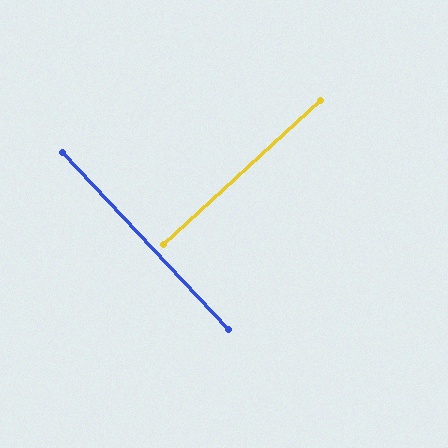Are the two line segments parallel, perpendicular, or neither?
Perpendicular — they meet at approximately 89°.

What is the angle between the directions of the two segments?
Approximately 89 degrees.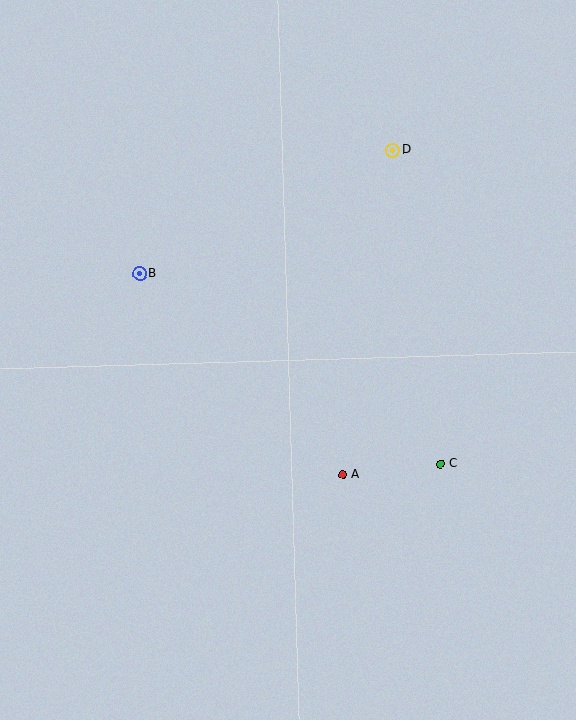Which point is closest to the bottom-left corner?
Point A is closest to the bottom-left corner.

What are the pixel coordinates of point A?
Point A is at (343, 475).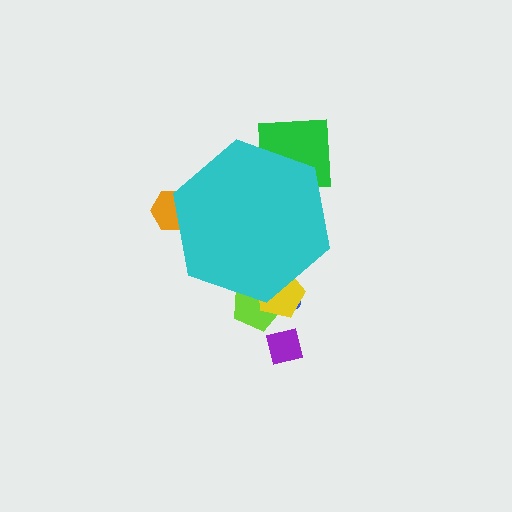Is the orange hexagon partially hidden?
Yes, the orange hexagon is partially hidden behind the cyan hexagon.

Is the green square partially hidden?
Yes, the green square is partially hidden behind the cyan hexagon.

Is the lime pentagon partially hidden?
Yes, the lime pentagon is partially hidden behind the cyan hexagon.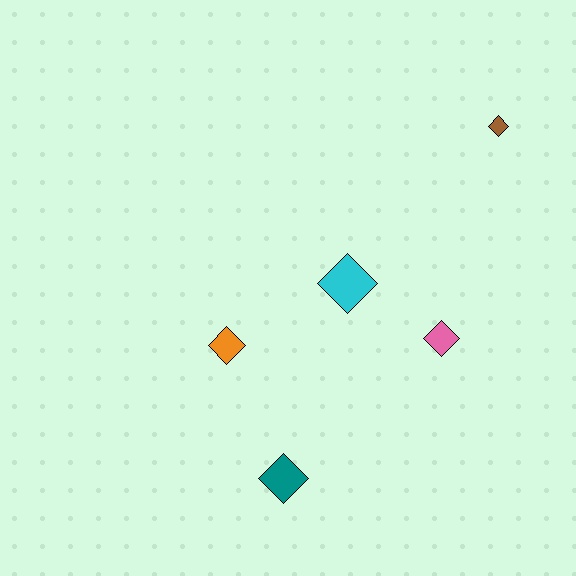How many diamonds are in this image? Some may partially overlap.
There are 5 diamonds.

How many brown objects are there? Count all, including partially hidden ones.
There is 1 brown object.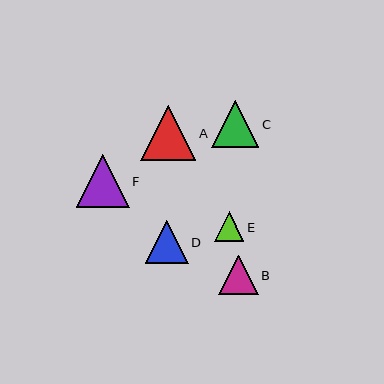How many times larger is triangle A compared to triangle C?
Triangle A is approximately 1.2 times the size of triangle C.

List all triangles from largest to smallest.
From largest to smallest: A, F, C, D, B, E.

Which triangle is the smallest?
Triangle E is the smallest with a size of approximately 29 pixels.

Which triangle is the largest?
Triangle A is the largest with a size of approximately 55 pixels.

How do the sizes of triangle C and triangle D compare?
Triangle C and triangle D are approximately the same size.